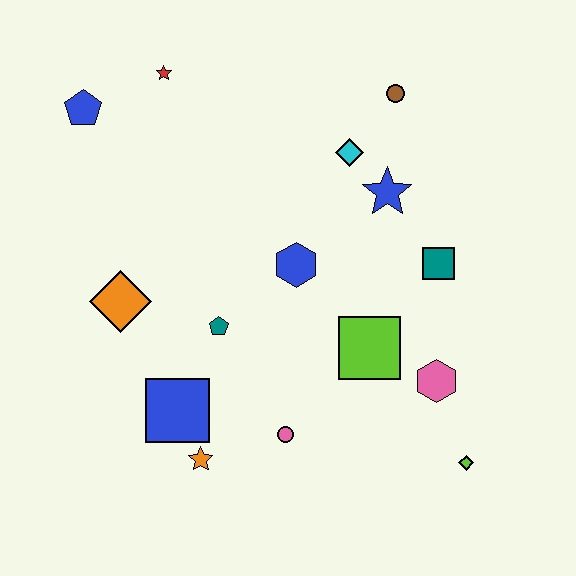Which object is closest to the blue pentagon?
The red star is closest to the blue pentagon.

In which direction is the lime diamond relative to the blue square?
The lime diamond is to the right of the blue square.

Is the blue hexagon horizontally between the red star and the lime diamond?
Yes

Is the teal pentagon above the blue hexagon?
No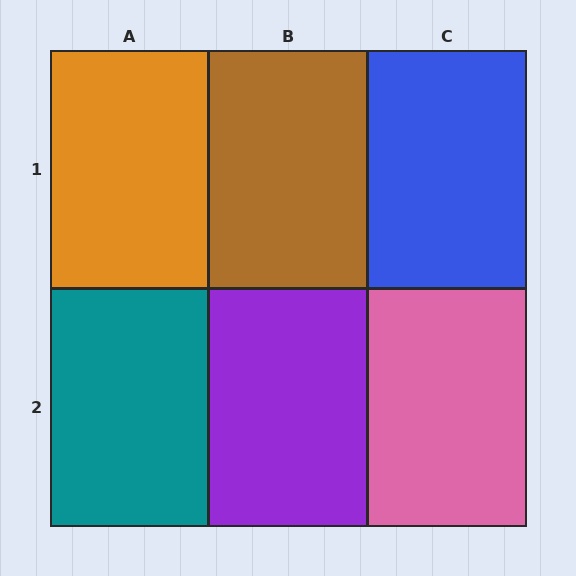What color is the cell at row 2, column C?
Pink.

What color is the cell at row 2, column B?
Purple.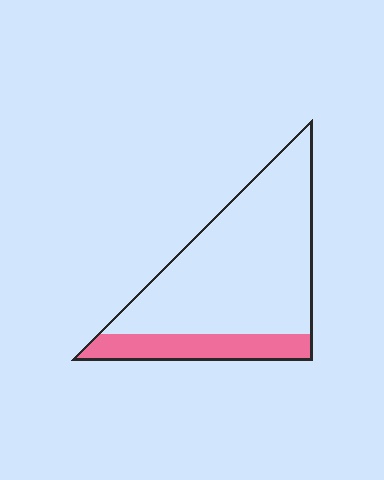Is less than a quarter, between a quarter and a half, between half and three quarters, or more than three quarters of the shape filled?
Less than a quarter.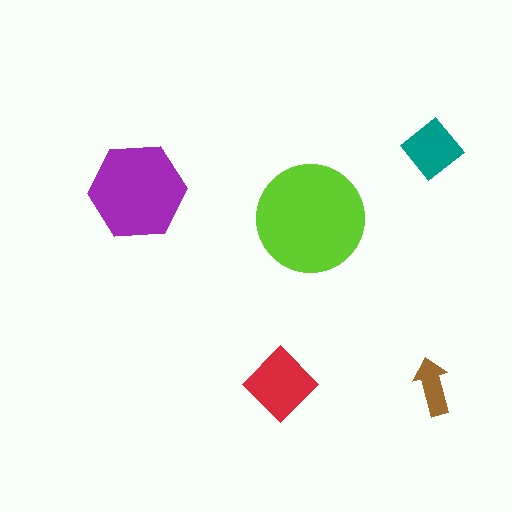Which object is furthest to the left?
The purple hexagon is leftmost.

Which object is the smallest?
The brown arrow.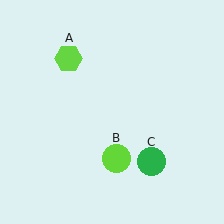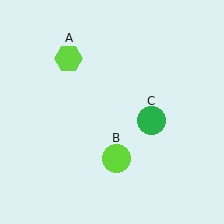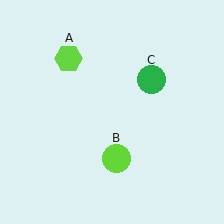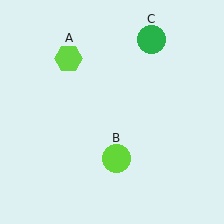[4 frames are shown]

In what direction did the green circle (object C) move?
The green circle (object C) moved up.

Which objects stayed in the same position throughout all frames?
Lime hexagon (object A) and lime circle (object B) remained stationary.